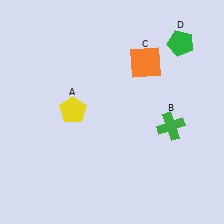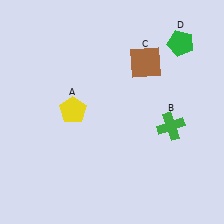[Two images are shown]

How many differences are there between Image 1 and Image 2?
There is 1 difference between the two images.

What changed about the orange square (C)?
In Image 1, C is orange. In Image 2, it changed to brown.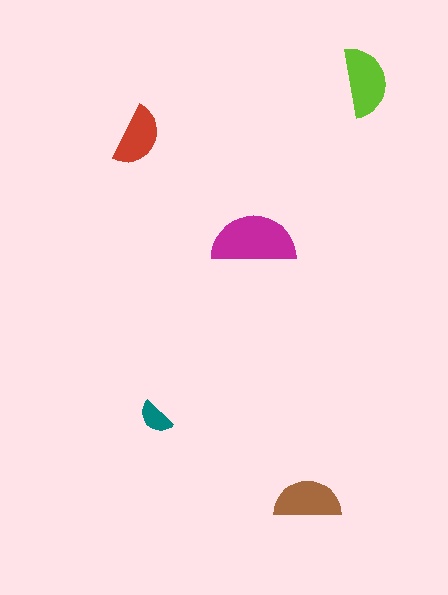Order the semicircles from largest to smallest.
the magenta one, the lime one, the brown one, the red one, the teal one.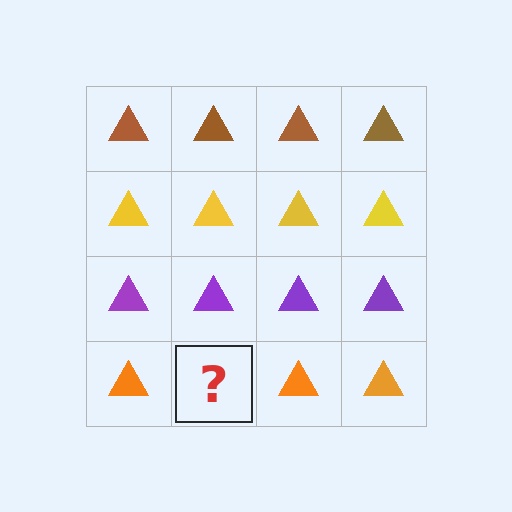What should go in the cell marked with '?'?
The missing cell should contain an orange triangle.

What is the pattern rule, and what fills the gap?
The rule is that each row has a consistent color. The gap should be filled with an orange triangle.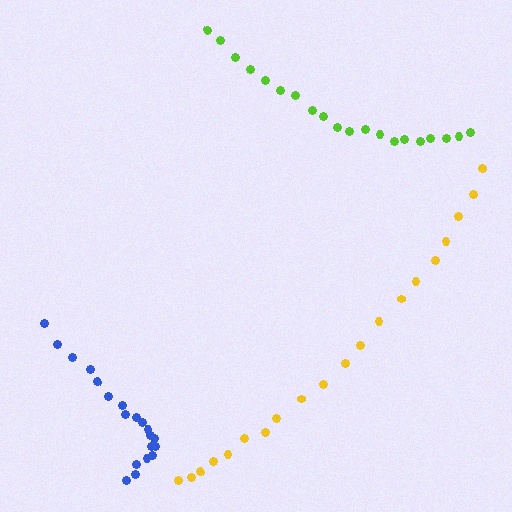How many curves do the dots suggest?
There are 3 distinct paths.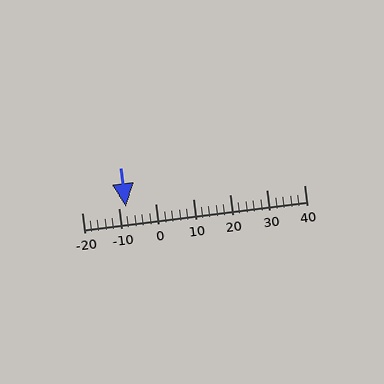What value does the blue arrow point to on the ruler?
The blue arrow points to approximately -8.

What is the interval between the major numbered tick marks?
The major tick marks are spaced 10 units apart.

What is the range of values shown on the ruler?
The ruler shows values from -20 to 40.